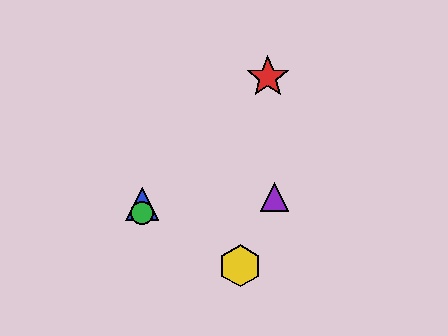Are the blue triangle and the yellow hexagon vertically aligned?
No, the blue triangle is at x≈142 and the yellow hexagon is at x≈240.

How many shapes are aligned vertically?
2 shapes (the blue triangle, the green circle) are aligned vertically.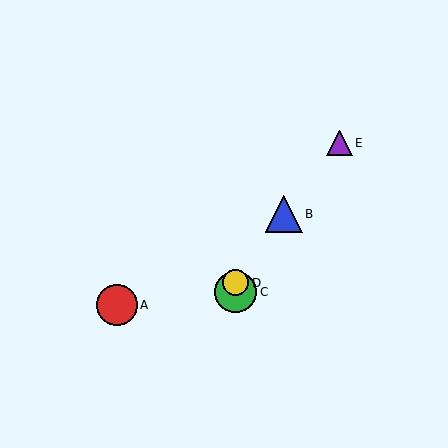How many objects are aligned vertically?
2 objects (C, D) are aligned vertically.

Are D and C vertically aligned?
Yes, both are at x≈236.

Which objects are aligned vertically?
Objects C, D are aligned vertically.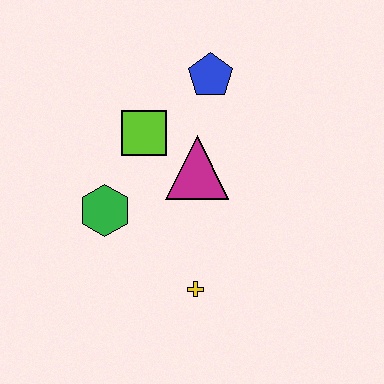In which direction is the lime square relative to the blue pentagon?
The lime square is to the left of the blue pentagon.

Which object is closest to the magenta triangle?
The lime square is closest to the magenta triangle.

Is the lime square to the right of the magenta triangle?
No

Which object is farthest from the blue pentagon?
The yellow cross is farthest from the blue pentagon.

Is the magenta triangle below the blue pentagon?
Yes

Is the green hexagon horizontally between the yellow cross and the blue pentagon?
No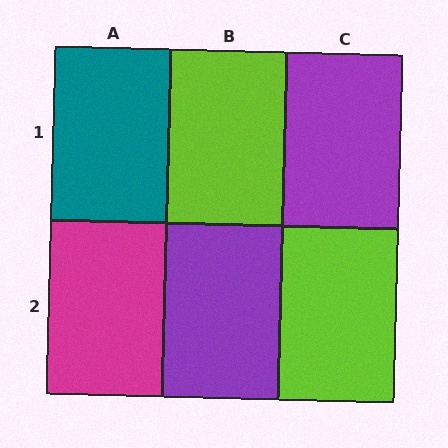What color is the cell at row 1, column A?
Teal.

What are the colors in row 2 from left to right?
Magenta, purple, lime.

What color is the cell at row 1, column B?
Lime.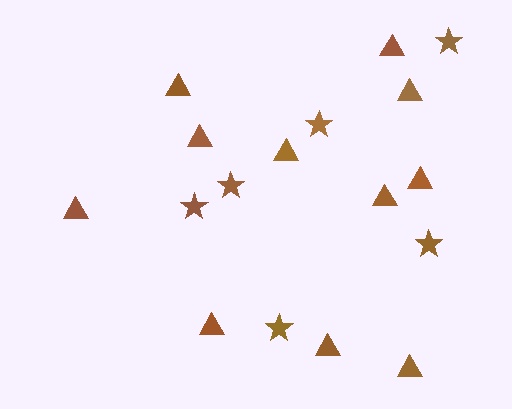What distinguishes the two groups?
There are 2 groups: one group of triangles (11) and one group of stars (6).